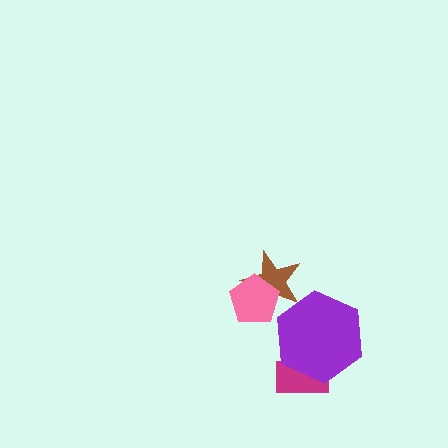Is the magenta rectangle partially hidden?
Yes, it is partially covered by another shape.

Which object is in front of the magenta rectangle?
The purple hexagon is in front of the magenta rectangle.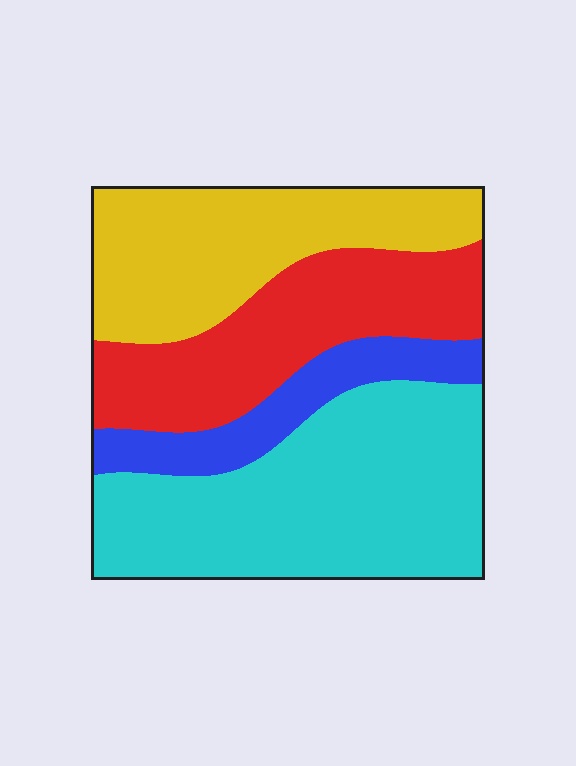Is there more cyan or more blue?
Cyan.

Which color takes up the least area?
Blue, at roughly 10%.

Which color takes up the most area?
Cyan, at roughly 40%.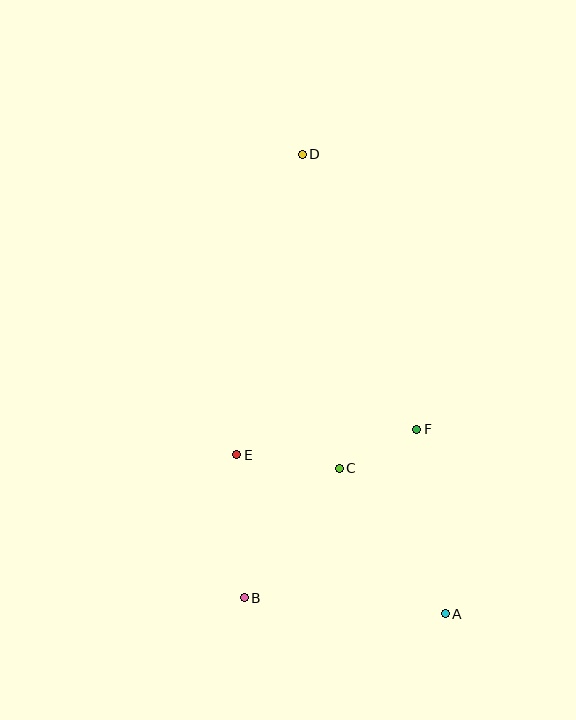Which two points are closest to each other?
Points C and F are closest to each other.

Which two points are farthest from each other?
Points A and D are farthest from each other.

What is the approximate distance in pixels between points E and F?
The distance between E and F is approximately 182 pixels.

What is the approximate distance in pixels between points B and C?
The distance between B and C is approximately 161 pixels.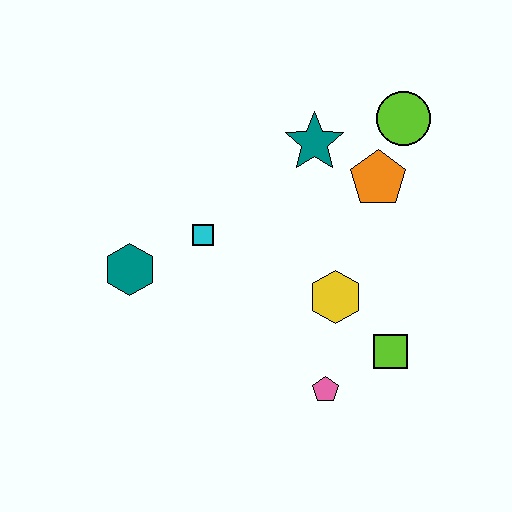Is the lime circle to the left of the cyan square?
No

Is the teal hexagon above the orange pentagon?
No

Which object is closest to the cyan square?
The teal hexagon is closest to the cyan square.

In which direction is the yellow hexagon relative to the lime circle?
The yellow hexagon is below the lime circle.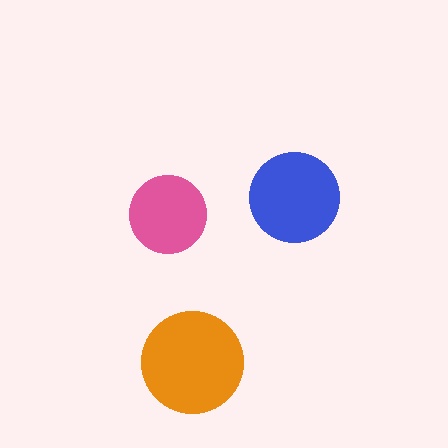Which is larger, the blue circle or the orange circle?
The orange one.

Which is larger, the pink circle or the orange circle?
The orange one.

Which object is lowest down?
The orange circle is bottommost.